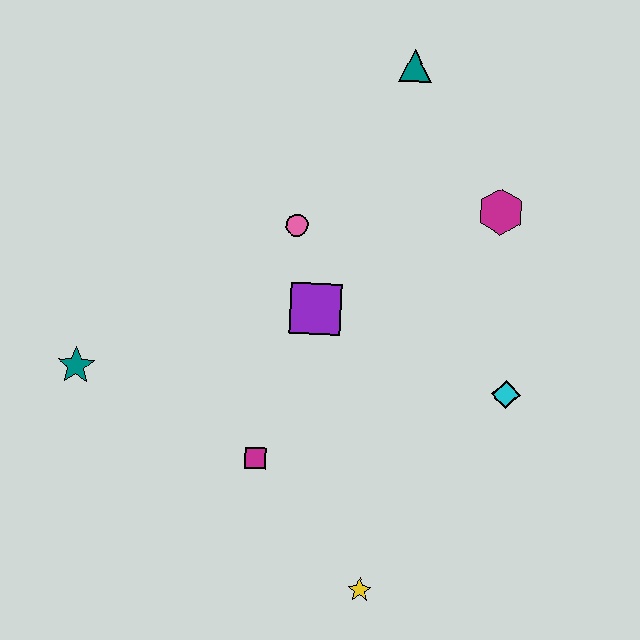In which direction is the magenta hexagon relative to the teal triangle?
The magenta hexagon is below the teal triangle.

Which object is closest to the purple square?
The pink circle is closest to the purple square.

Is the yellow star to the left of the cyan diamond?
Yes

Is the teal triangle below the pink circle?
No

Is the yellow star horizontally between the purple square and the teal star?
No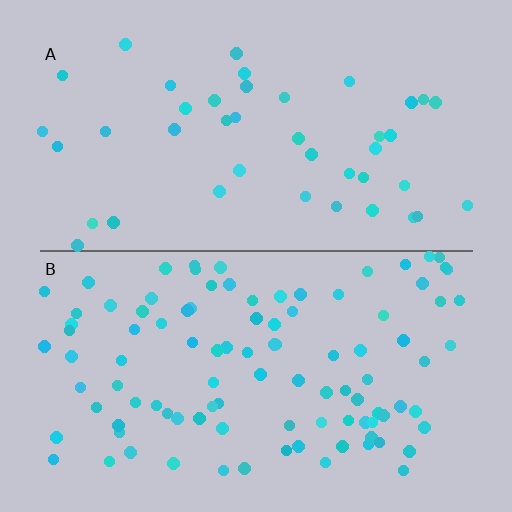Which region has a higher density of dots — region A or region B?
B (the bottom).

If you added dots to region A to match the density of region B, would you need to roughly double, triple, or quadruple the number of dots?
Approximately double.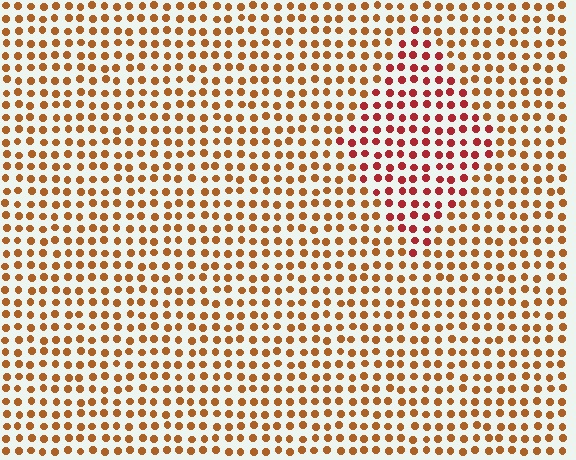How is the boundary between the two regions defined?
The boundary is defined purely by a slight shift in hue (about 31 degrees). Spacing, size, and orientation are identical on both sides.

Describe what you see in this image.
The image is filled with small brown elements in a uniform arrangement. A diamond-shaped region is visible where the elements are tinted to a slightly different hue, forming a subtle color boundary.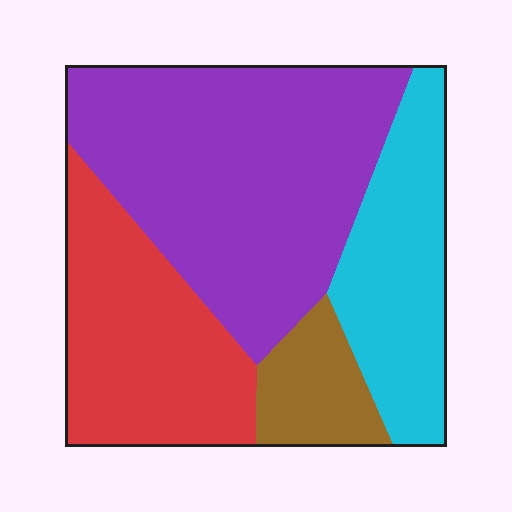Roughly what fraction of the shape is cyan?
Cyan takes up between a sixth and a third of the shape.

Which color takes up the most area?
Purple, at roughly 45%.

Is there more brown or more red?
Red.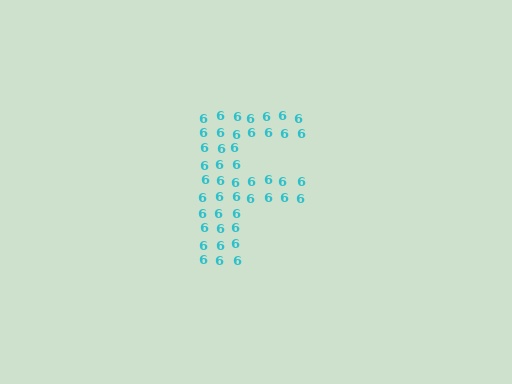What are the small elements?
The small elements are digit 6's.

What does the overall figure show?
The overall figure shows the letter F.